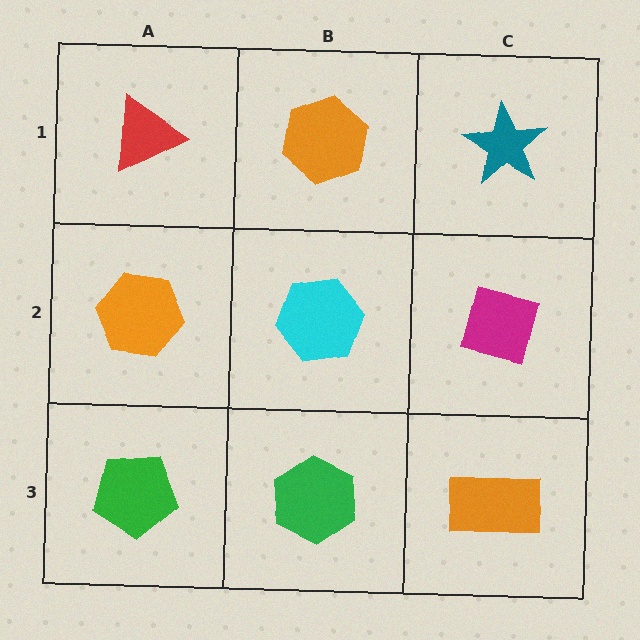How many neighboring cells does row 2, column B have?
4.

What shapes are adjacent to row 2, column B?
An orange hexagon (row 1, column B), a green hexagon (row 3, column B), an orange hexagon (row 2, column A), a magenta square (row 2, column C).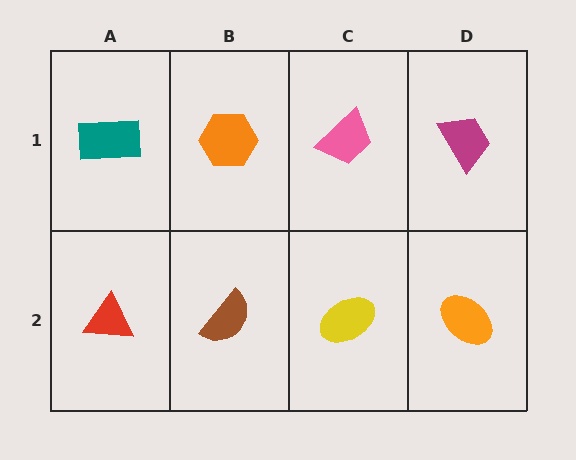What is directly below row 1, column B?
A brown semicircle.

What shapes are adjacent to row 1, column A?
A red triangle (row 2, column A), an orange hexagon (row 1, column B).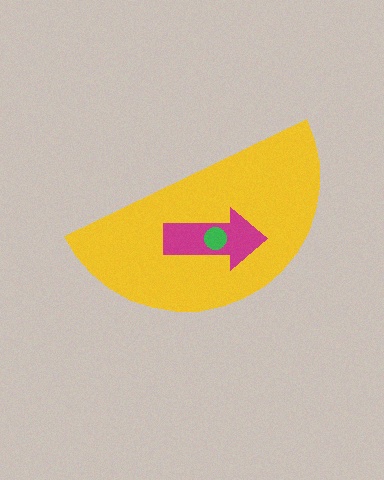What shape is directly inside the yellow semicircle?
The magenta arrow.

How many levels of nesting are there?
3.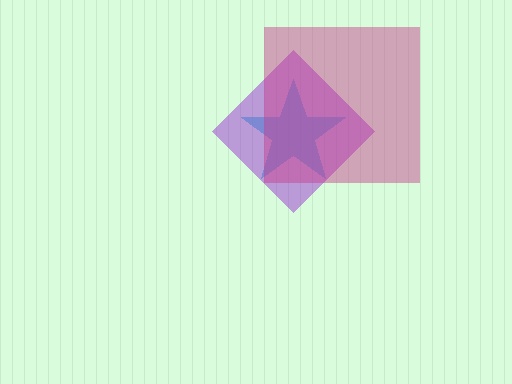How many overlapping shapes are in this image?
There are 3 overlapping shapes in the image.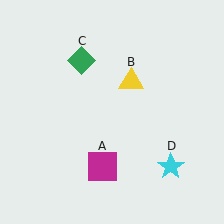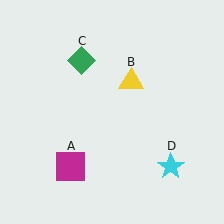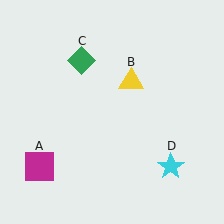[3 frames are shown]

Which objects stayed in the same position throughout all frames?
Yellow triangle (object B) and green diamond (object C) and cyan star (object D) remained stationary.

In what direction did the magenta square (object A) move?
The magenta square (object A) moved left.